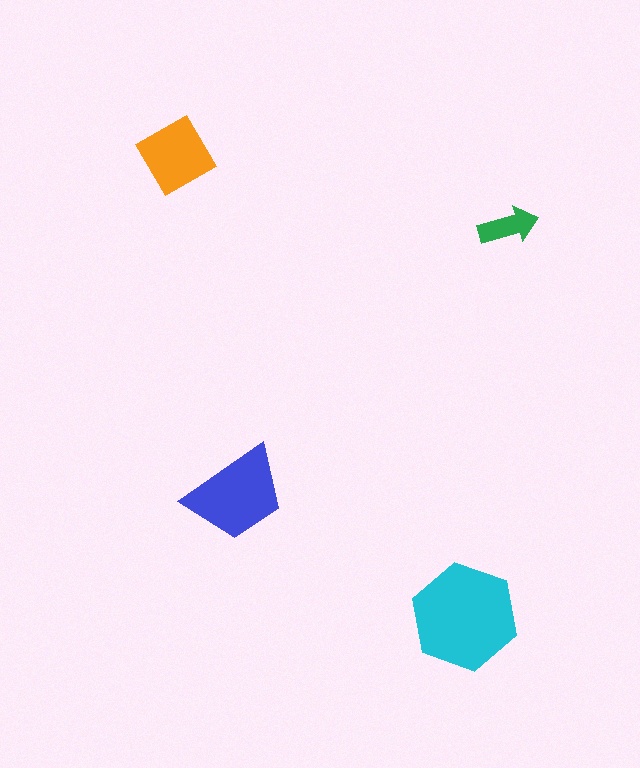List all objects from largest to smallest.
The cyan hexagon, the blue trapezoid, the orange diamond, the green arrow.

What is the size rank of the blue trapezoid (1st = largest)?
2nd.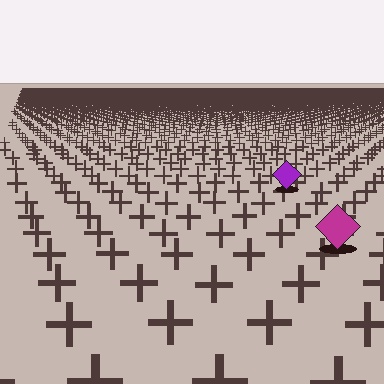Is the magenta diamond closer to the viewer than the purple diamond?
Yes. The magenta diamond is closer — you can tell from the texture gradient: the ground texture is coarser near it.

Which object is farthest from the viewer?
The purple diamond is farthest from the viewer. It appears smaller and the ground texture around it is denser.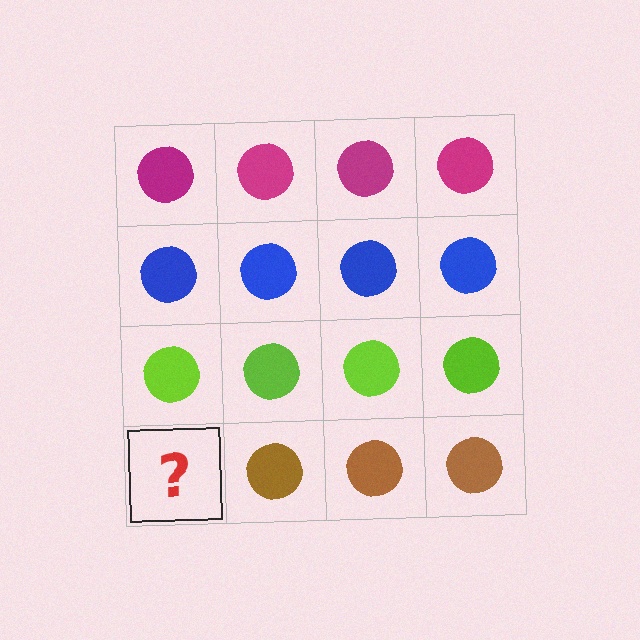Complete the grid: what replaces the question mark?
The question mark should be replaced with a brown circle.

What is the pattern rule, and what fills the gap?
The rule is that each row has a consistent color. The gap should be filled with a brown circle.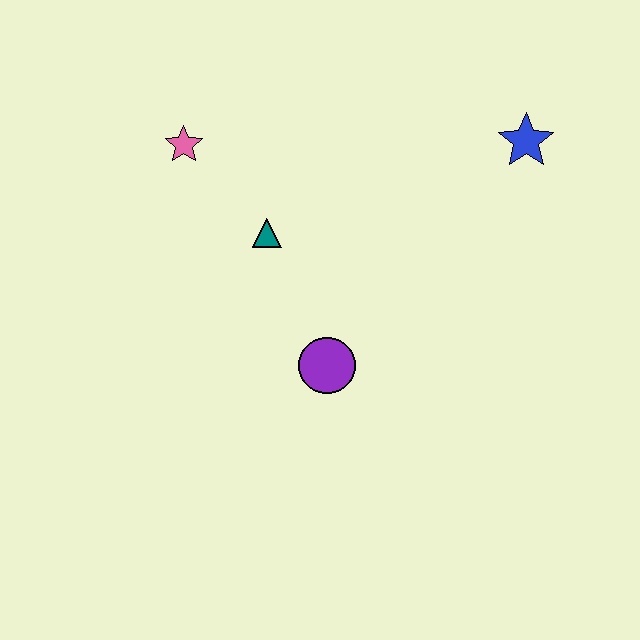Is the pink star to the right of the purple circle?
No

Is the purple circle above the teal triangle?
No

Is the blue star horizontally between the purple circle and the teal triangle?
No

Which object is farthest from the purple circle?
The blue star is farthest from the purple circle.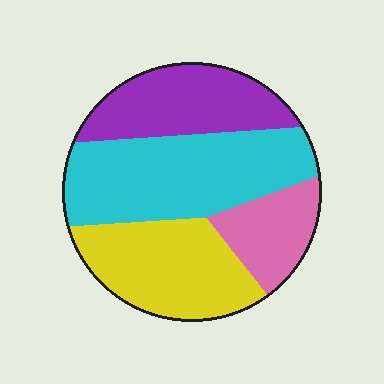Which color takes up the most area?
Cyan, at roughly 35%.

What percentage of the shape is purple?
Purple takes up about one quarter (1/4) of the shape.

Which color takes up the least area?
Pink, at roughly 15%.